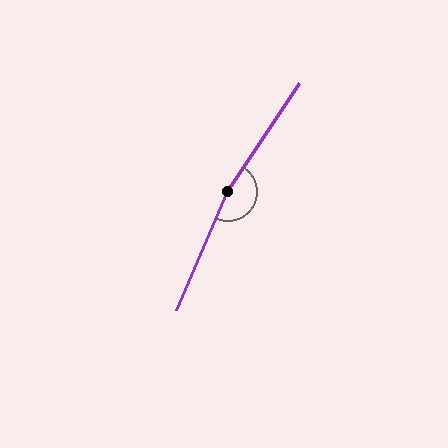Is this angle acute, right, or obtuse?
It is obtuse.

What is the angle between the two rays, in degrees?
Approximately 169 degrees.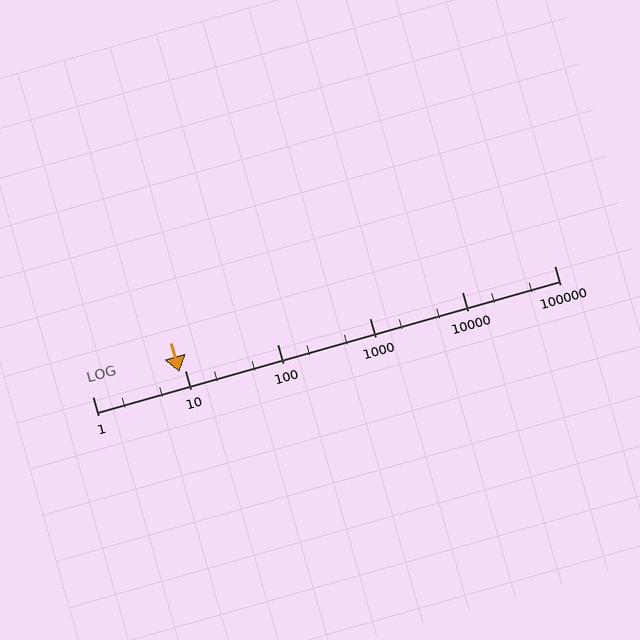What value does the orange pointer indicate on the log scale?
The pointer indicates approximately 8.7.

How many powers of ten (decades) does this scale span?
The scale spans 5 decades, from 1 to 100000.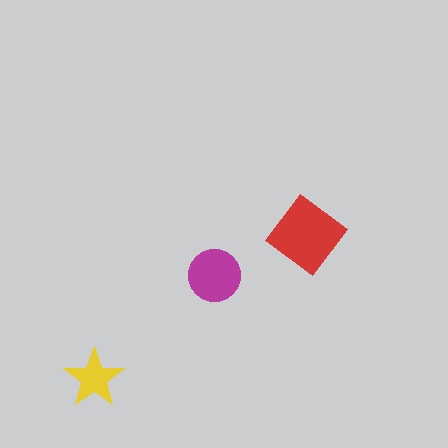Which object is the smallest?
The yellow star.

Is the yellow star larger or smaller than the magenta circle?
Smaller.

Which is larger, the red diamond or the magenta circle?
The red diamond.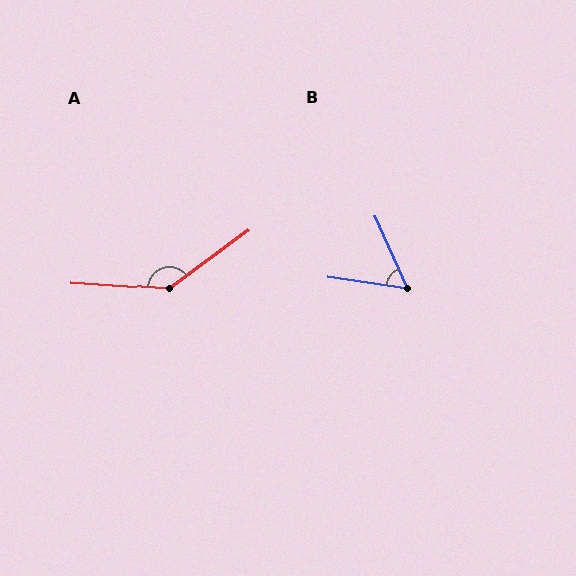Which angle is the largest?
A, at approximately 140 degrees.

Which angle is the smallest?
B, at approximately 57 degrees.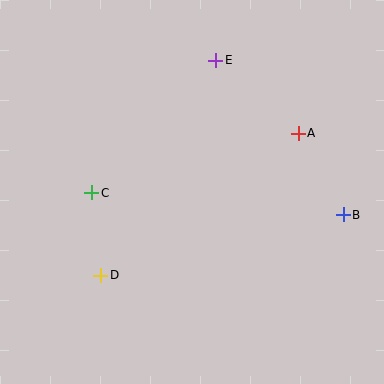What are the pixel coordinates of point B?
Point B is at (343, 215).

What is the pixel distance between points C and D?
The distance between C and D is 83 pixels.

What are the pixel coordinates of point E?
Point E is at (216, 60).